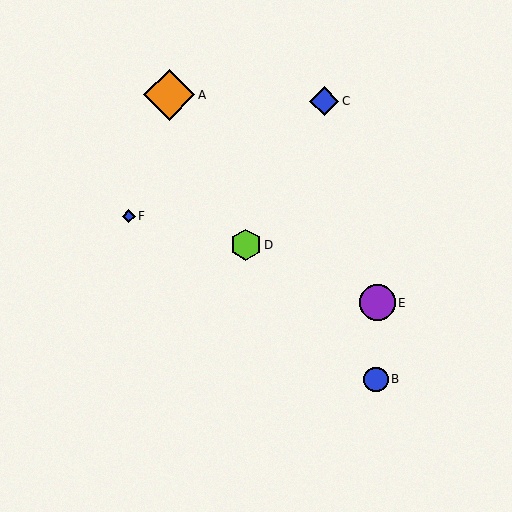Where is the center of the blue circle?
The center of the blue circle is at (376, 379).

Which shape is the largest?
The orange diamond (labeled A) is the largest.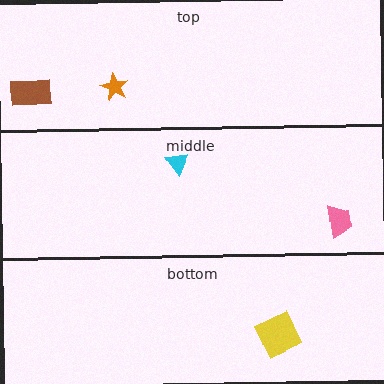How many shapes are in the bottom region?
1.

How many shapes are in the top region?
2.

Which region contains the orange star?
The top region.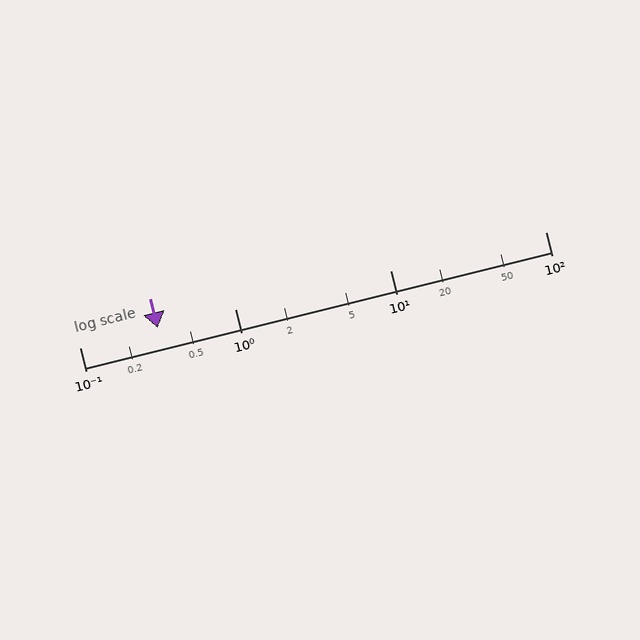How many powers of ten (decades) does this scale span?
The scale spans 3 decades, from 0.1 to 100.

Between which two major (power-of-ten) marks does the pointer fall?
The pointer is between 0.1 and 1.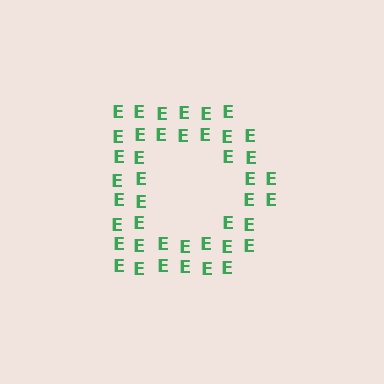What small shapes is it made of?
It is made of small letter E's.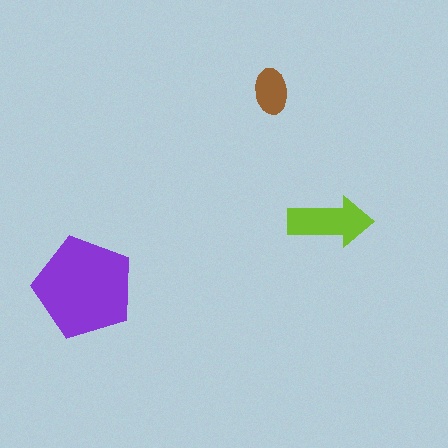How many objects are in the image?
There are 3 objects in the image.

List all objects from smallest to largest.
The brown ellipse, the lime arrow, the purple pentagon.